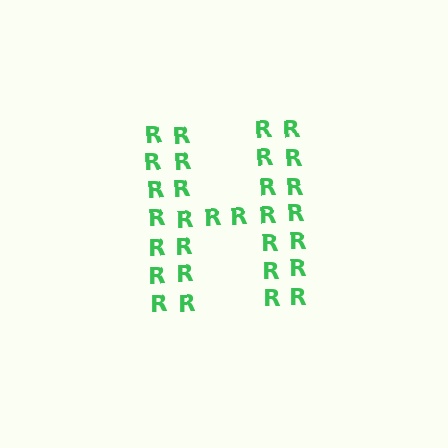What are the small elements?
The small elements are letter R's.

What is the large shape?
The large shape is the letter H.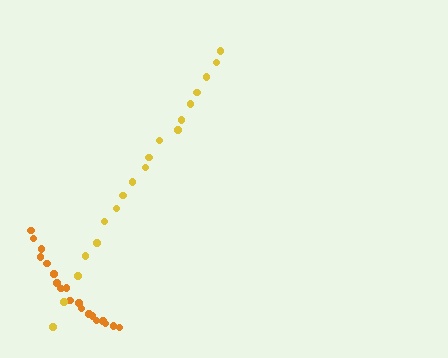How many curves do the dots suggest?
There are 2 distinct paths.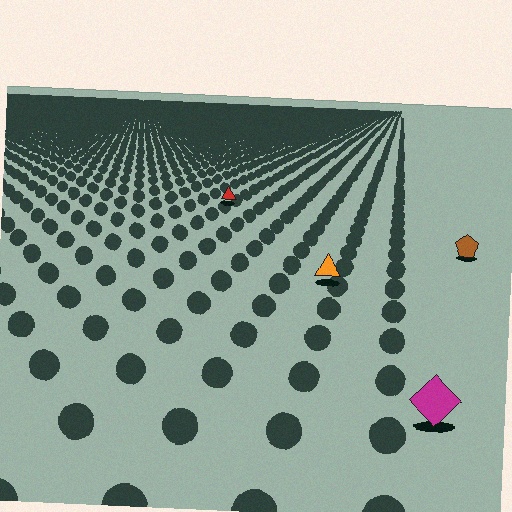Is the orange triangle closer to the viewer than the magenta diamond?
No. The magenta diamond is closer — you can tell from the texture gradient: the ground texture is coarser near it.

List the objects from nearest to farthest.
From nearest to farthest: the magenta diamond, the orange triangle, the brown pentagon, the red triangle.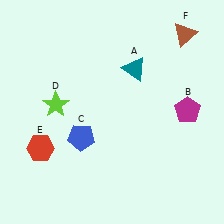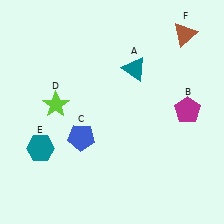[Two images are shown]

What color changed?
The hexagon (E) changed from red in Image 1 to teal in Image 2.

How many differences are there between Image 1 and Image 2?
There is 1 difference between the two images.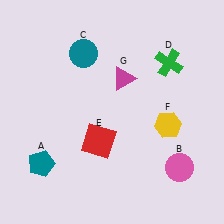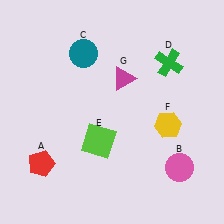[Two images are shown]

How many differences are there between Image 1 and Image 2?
There are 2 differences between the two images.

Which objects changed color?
A changed from teal to red. E changed from red to lime.